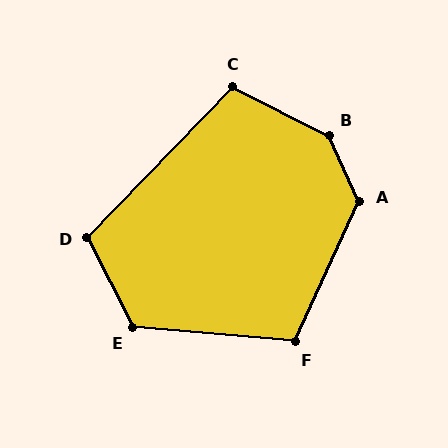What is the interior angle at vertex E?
Approximately 122 degrees (obtuse).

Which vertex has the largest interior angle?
B, at approximately 141 degrees.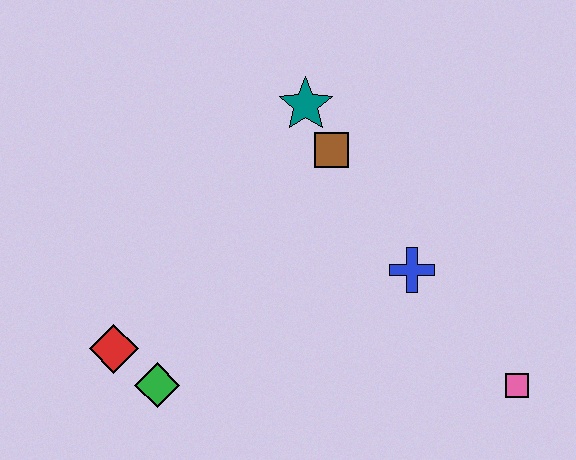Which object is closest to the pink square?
The blue cross is closest to the pink square.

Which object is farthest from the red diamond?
The pink square is farthest from the red diamond.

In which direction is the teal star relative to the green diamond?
The teal star is above the green diamond.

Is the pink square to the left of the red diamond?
No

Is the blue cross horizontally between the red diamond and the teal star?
No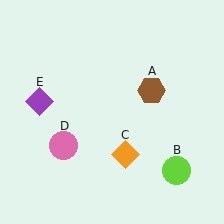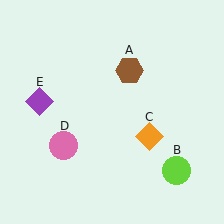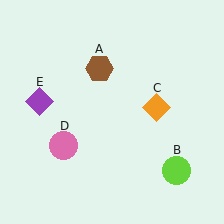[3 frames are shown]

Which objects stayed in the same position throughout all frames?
Lime circle (object B) and pink circle (object D) and purple diamond (object E) remained stationary.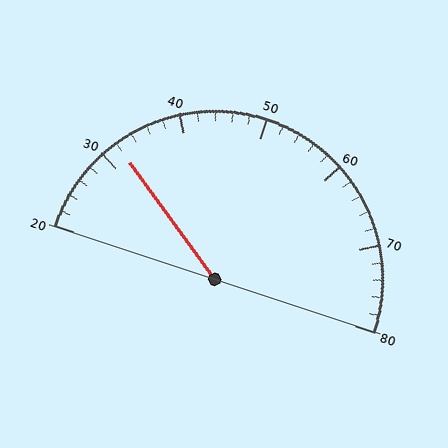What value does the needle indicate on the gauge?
The needle indicates approximately 32.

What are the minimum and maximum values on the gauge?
The gauge ranges from 20 to 80.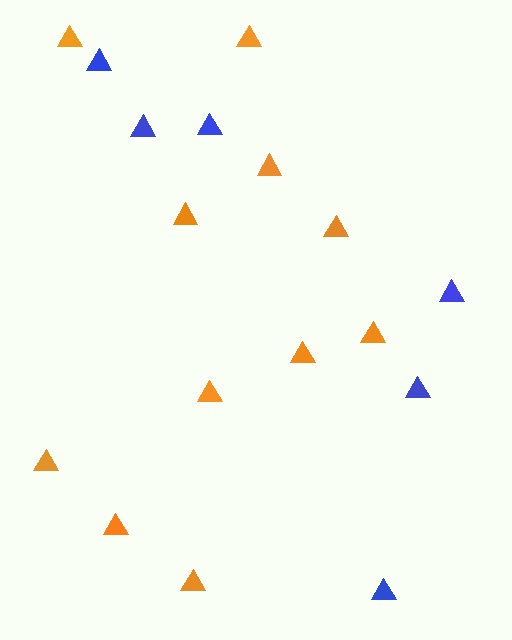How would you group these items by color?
There are 2 groups: one group of blue triangles (6) and one group of orange triangles (11).